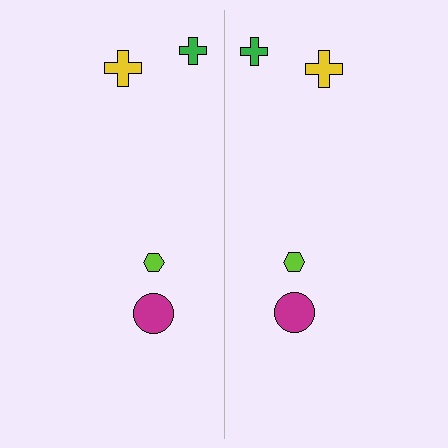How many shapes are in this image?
There are 8 shapes in this image.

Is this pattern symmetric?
Yes, this pattern has bilateral (reflection) symmetry.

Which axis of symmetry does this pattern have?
The pattern has a vertical axis of symmetry running through the center of the image.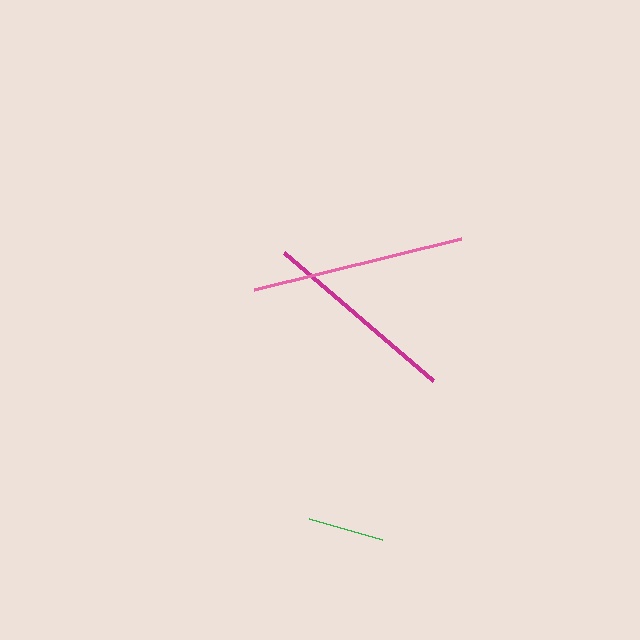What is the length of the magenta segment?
The magenta segment is approximately 196 pixels long.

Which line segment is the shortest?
The green line is the shortest at approximately 76 pixels.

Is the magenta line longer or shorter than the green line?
The magenta line is longer than the green line.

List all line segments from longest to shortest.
From longest to shortest: pink, magenta, green.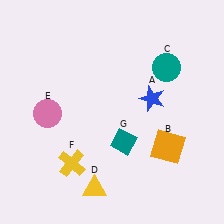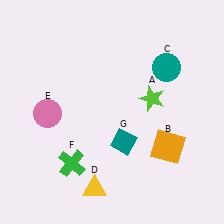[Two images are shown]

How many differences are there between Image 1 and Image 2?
There are 2 differences between the two images.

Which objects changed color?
A changed from blue to lime. F changed from yellow to green.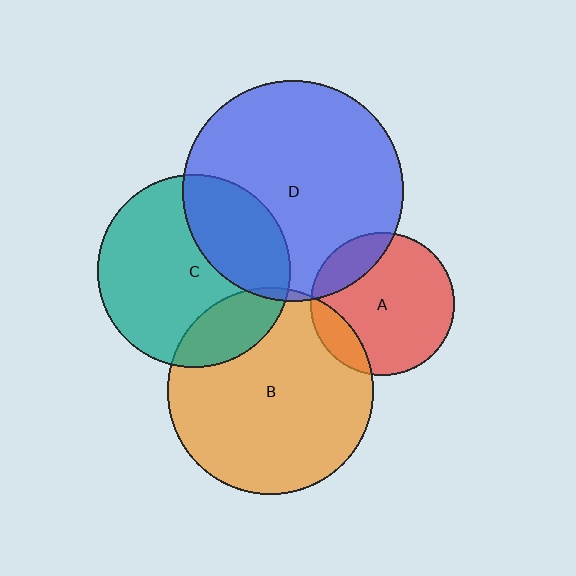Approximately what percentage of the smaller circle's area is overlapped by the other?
Approximately 30%.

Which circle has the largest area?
Circle D (blue).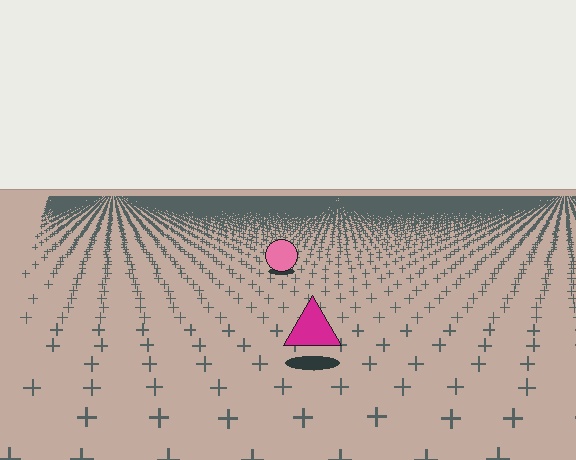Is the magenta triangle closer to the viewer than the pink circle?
Yes. The magenta triangle is closer — you can tell from the texture gradient: the ground texture is coarser near it.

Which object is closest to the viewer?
The magenta triangle is closest. The texture marks near it are larger and more spread out.